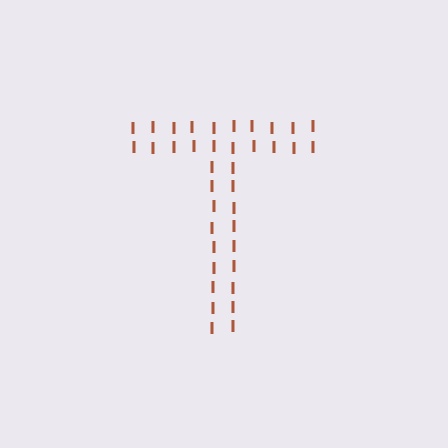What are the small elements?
The small elements are letter I's.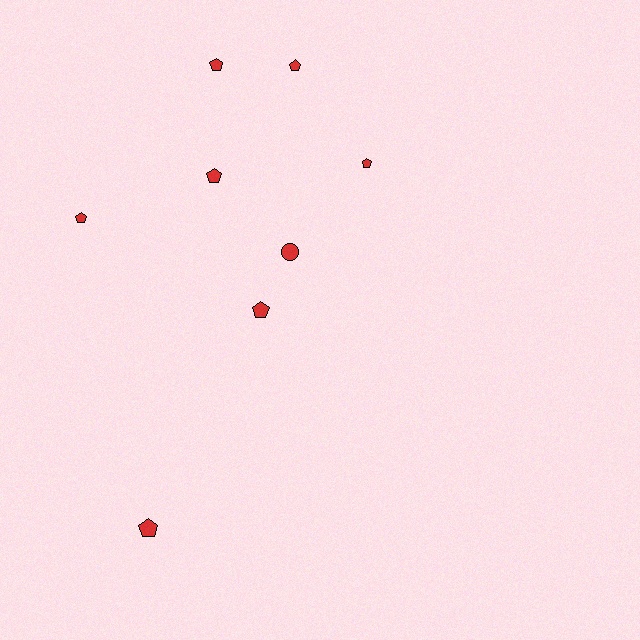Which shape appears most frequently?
Pentagon, with 7 objects.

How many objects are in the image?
There are 8 objects.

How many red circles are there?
There is 1 red circle.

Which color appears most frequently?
Red, with 8 objects.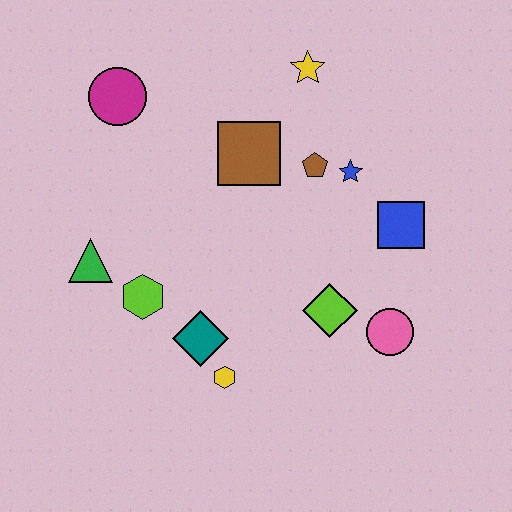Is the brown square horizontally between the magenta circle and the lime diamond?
Yes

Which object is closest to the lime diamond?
The pink circle is closest to the lime diamond.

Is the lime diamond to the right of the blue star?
No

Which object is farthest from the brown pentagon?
The green triangle is farthest from the brown pentagon.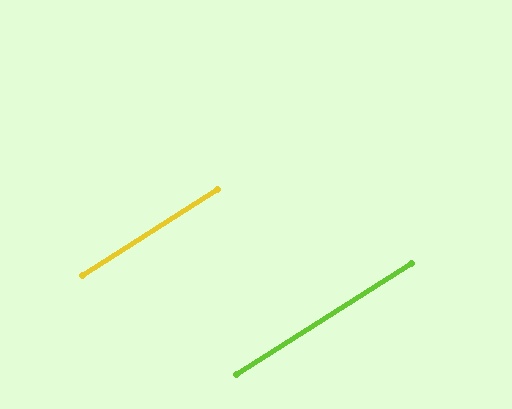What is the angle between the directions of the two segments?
Approximately 0 degrees.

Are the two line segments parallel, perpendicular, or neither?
Parallel — their directions differ by only 0.4°.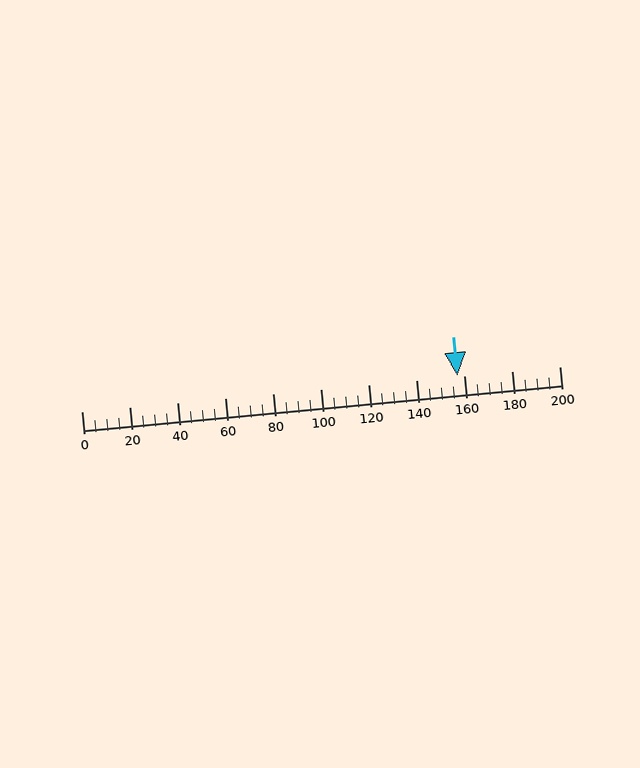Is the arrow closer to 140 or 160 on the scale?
The arrow is closer to 160.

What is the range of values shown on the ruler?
The ruler shows values from 0 to 200.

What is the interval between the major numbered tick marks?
The major tick marks are spaced 20 units apart.